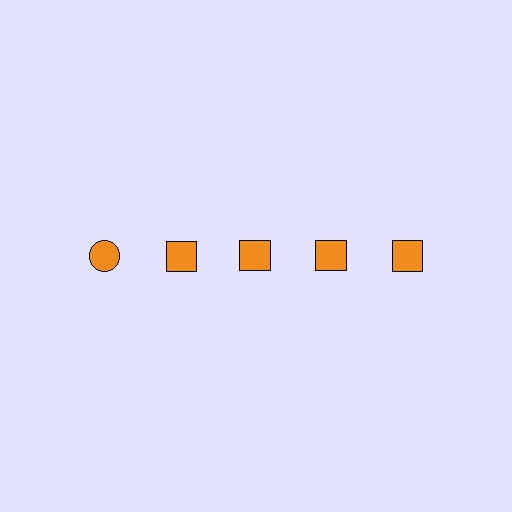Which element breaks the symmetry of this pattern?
The orange circle in the top row, leftmost column breaks the symmetry. All other shapes are orange squares.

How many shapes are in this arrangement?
There are 5 shapes arranged in a grid pattern.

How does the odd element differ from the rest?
It has a different shape: circle instead of square.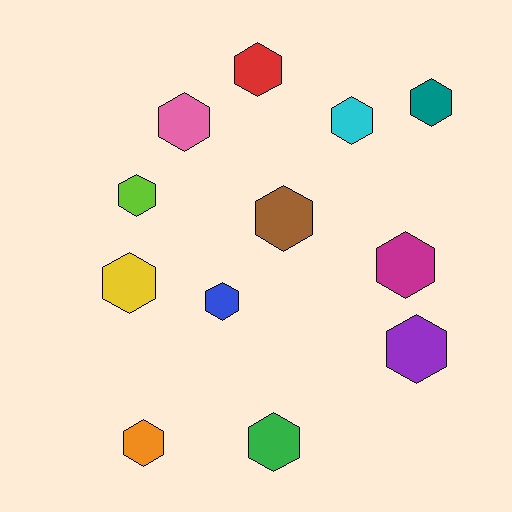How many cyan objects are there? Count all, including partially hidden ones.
There is 1 cyan object.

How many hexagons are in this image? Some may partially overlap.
There are 12 hexagons.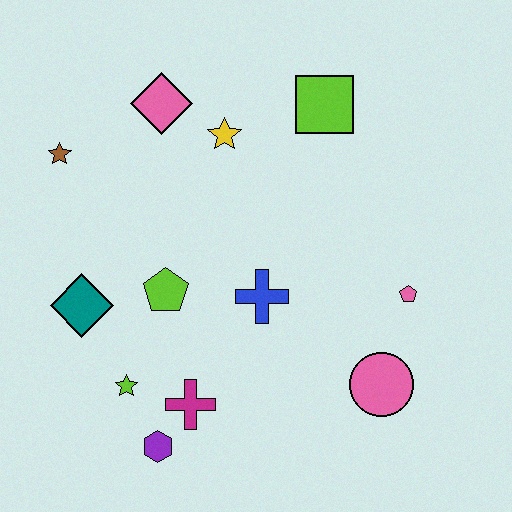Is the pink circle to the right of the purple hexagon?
Yes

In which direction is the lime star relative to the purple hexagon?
The lime star is above the purple hexagon.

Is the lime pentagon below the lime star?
No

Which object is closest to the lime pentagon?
The teal diamond is closest to the lime pentagon.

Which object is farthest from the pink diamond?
The pink circle is farthest from the pink diamond.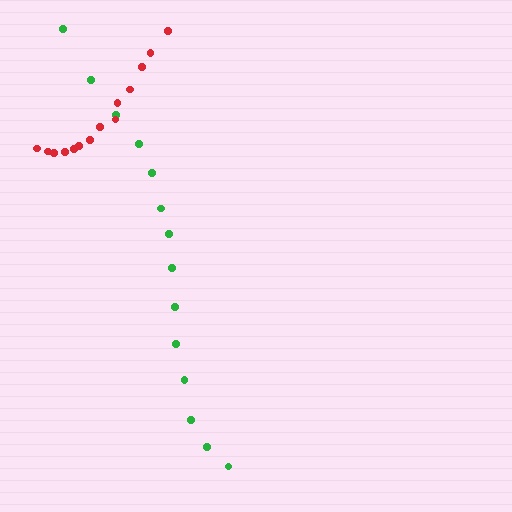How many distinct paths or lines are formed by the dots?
There are 2 distinct paths.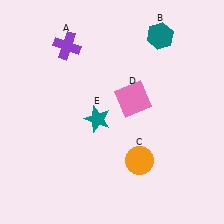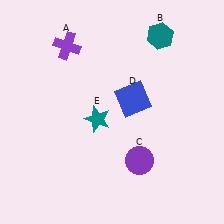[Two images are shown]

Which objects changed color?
C changed from orange to purple. D changed from pink to blue.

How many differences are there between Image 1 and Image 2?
There are 2 differences between the two images.